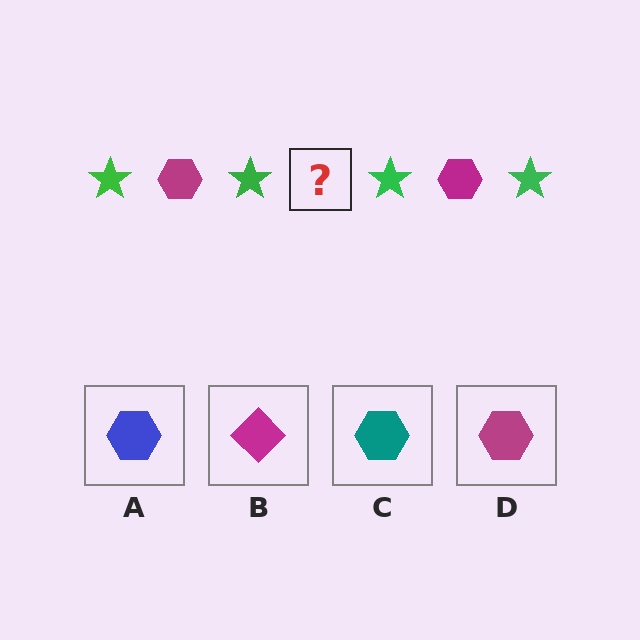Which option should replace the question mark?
Option D.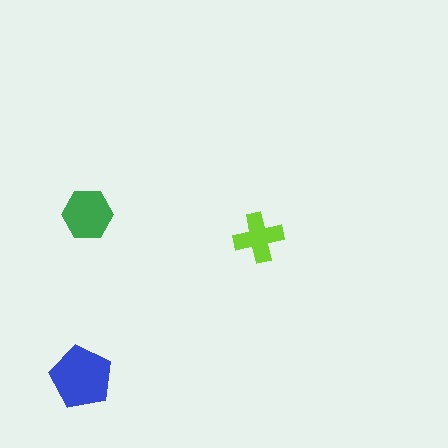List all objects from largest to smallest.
The blue pentagon, the green hexagon, the lime cross.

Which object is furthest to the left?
The blue pentagon is leftmost.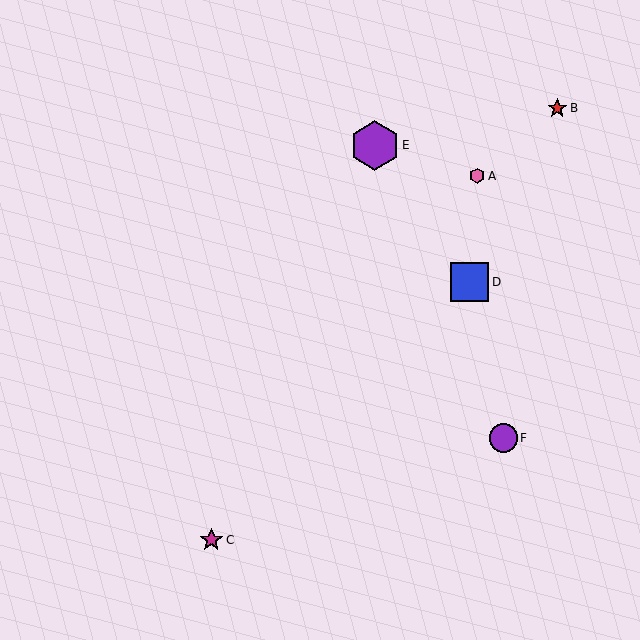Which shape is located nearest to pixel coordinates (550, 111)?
The red star (labeled B) at (557, 108) is nearest to that location.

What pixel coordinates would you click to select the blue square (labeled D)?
Click at (470, 282) to select the blue square D.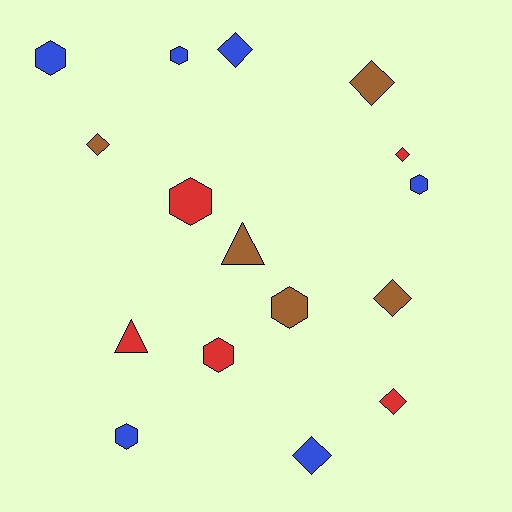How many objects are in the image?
There are 16 objects.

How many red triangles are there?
There is 1 red triangle.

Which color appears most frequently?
Blue, with 6 objects.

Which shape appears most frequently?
Hexagon, with 7 objects.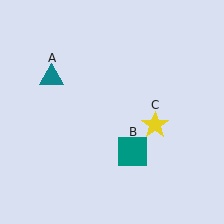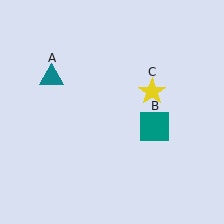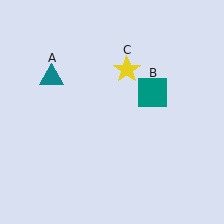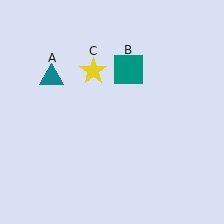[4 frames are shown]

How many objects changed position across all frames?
2 objects changed position: teal square (object B), yellow star (object C).